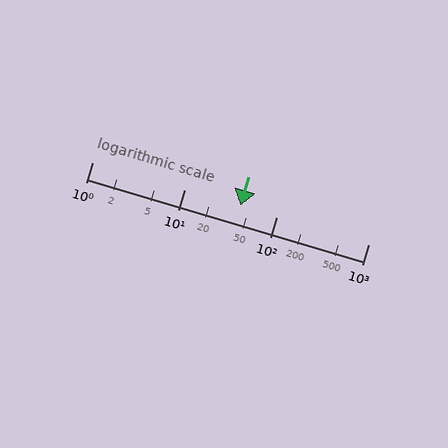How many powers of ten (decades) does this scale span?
The scale spans 3 decades, from 1 to 1000.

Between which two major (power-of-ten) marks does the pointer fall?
The pointer is between 10 and 100.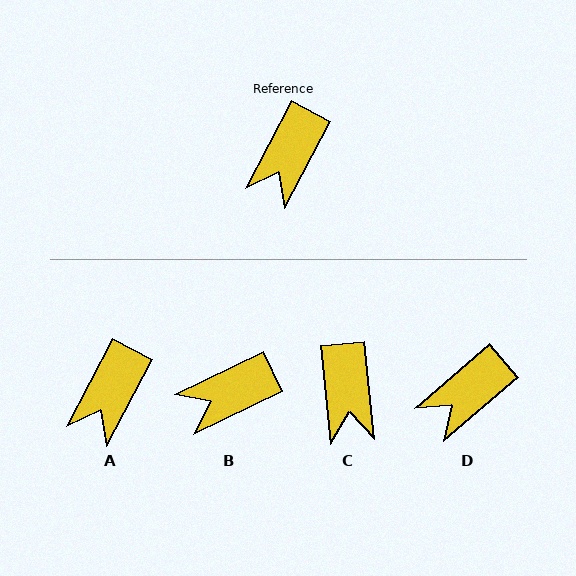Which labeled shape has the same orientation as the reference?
A.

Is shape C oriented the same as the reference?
No, it is off by about 34 degrees.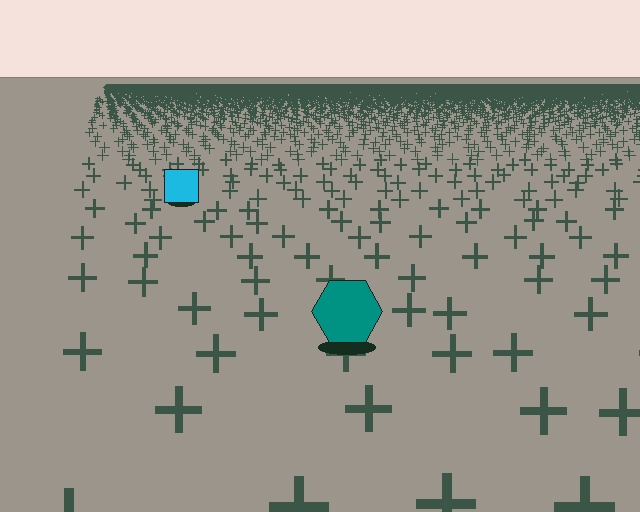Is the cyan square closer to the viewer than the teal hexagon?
No. The teal hexagon is closer — you can tell from the texture gradient: the ground texture is coarser near it.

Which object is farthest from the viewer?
The cyan square is farthest from the viewer. It appears smaller and the ground texture around it is denser.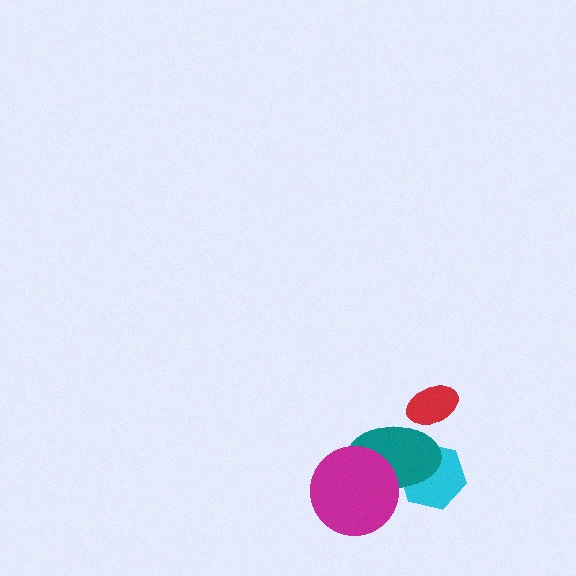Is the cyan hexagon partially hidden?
Yes, it is partially covered by another shape.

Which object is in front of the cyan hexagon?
The teal ellipse is in front of the cyan hexagon.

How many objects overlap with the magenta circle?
1 object overlaps with the magenta circle.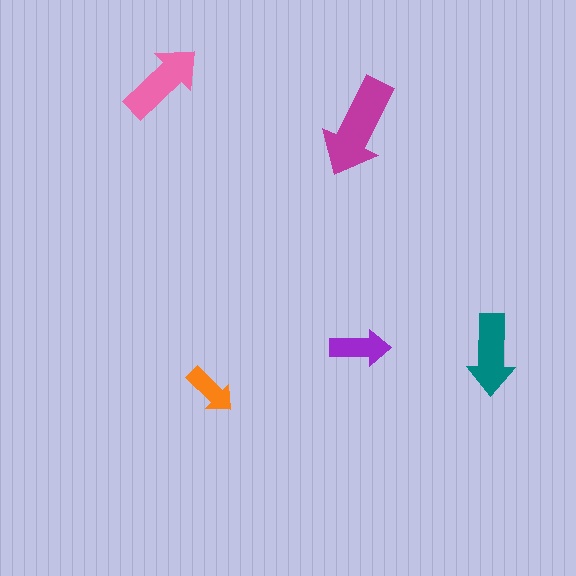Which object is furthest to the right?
The teal arrow is rightmost.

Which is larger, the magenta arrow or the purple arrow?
The magenta one.